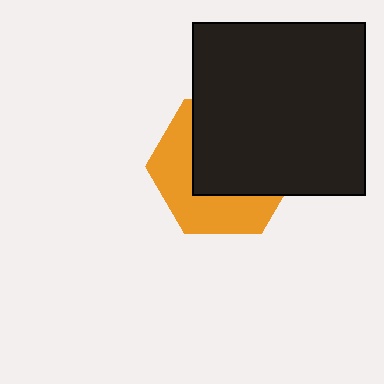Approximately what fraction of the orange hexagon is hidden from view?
Roughly 57% of the orange hexagon is hidden behind the black square.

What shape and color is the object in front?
The object in front is a black square.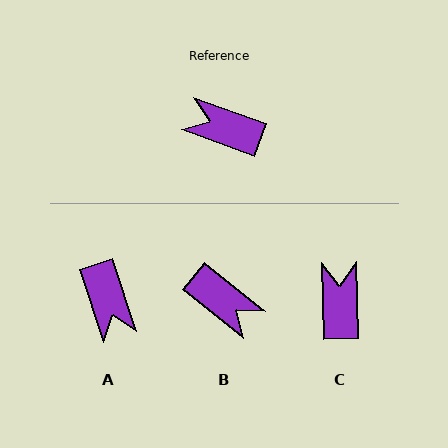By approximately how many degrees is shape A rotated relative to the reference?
Approximately 129 degrees counter-clockwise.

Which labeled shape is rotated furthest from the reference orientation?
B, about 161 degrees away.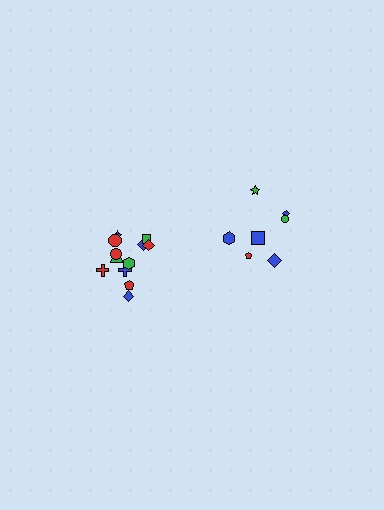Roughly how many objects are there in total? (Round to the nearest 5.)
Roughly 20 objects in total.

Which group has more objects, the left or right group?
The left group.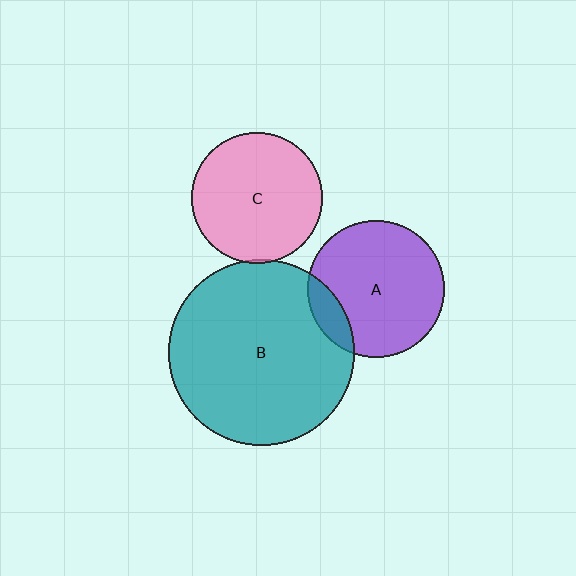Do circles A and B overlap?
Yes.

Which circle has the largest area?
Circle B (teal).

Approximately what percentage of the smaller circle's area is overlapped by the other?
Approximately 15%.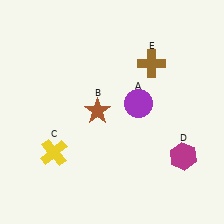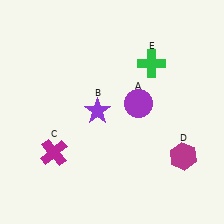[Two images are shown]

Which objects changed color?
B changed from brown to purple. C changed from yellow to magenta. E changed from brown to green.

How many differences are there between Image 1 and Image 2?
There are 3 differences between the two images.